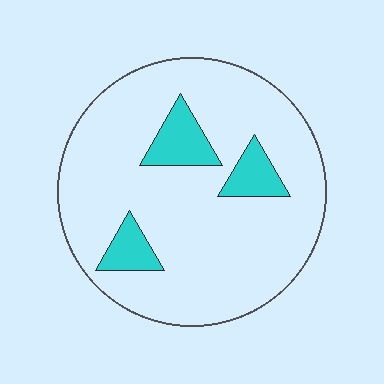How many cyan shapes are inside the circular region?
3.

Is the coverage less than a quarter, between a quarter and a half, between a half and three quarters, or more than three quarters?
Less than a quarter.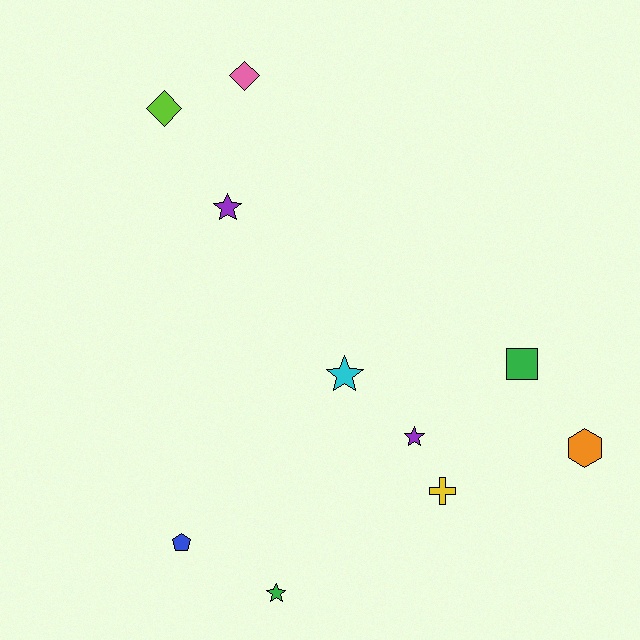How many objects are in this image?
There are 10 objects.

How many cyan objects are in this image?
There is 1 cyan object.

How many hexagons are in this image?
There is 1 hexagon.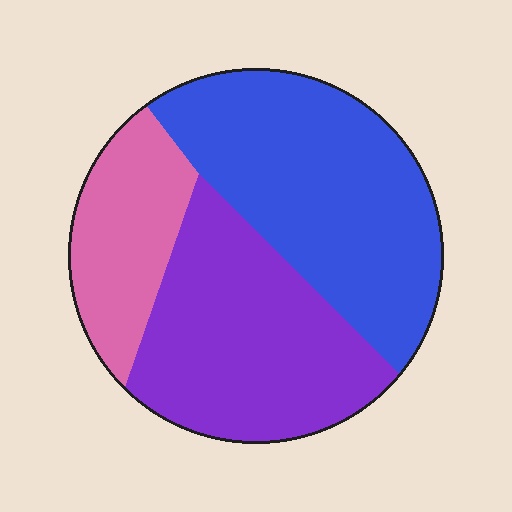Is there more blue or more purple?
Blue.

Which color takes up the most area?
Blue, at roughly 45%.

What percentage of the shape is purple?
Purple covers about 35% of the shape.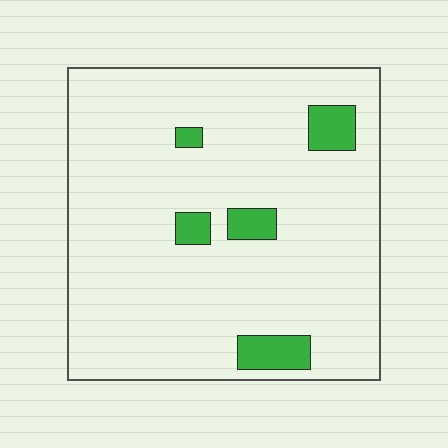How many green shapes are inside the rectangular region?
5.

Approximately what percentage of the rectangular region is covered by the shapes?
Approximately 10%.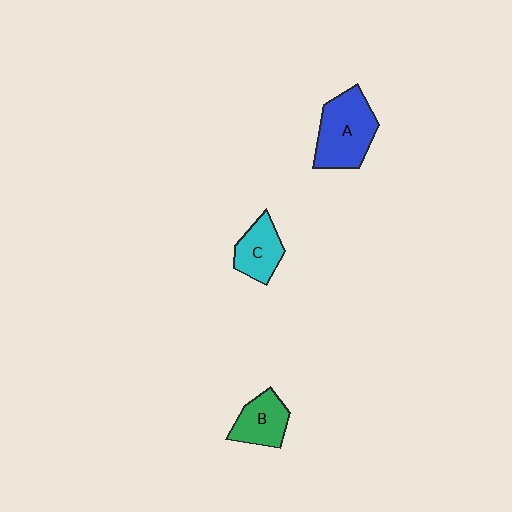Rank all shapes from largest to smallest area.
From largest to smallest: A (blue), B (green), C (cyan).